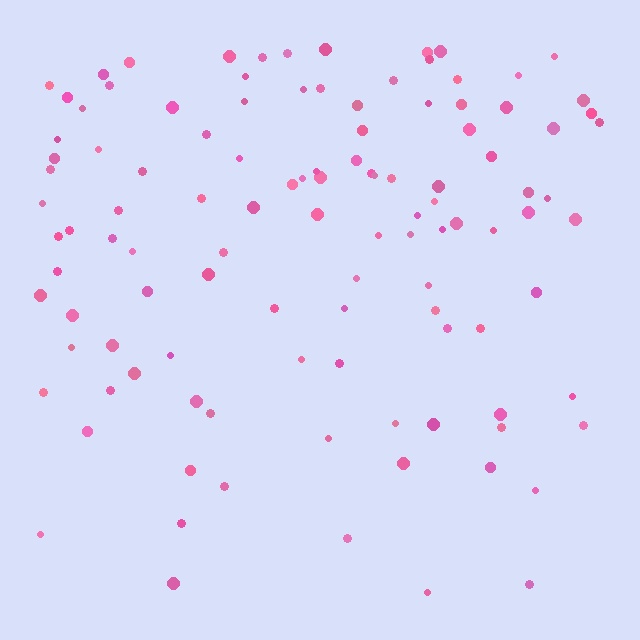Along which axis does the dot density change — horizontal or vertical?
Vertical.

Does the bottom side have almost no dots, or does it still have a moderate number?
Still a moderate number, just noticeably fewer than the top.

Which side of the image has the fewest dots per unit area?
The bottom.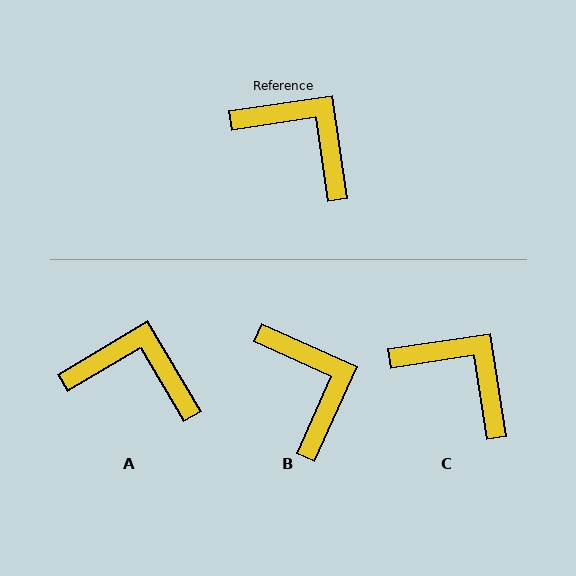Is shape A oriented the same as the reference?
No, it is off by about 22 degrees.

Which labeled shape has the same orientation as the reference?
C.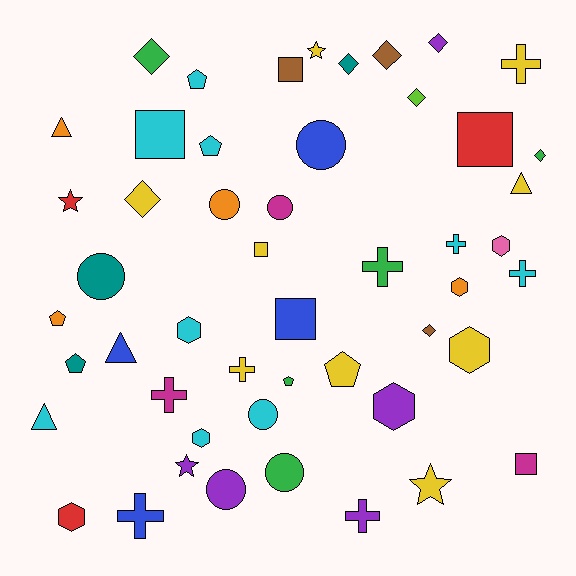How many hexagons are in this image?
There are 7 hexagons.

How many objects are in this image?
There are 50 objects.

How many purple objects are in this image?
There are 5 purple objects.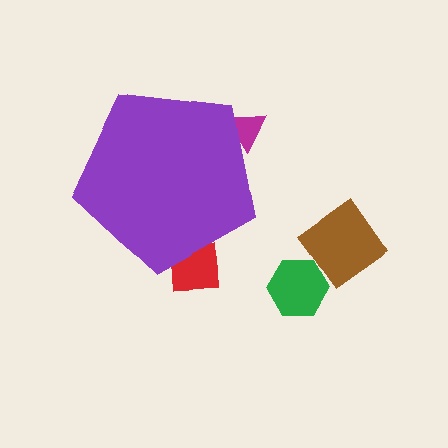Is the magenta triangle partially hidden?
Yes, the magenta triangle is partially hidden behind the purple pentagon.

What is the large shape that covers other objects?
A purple pentagon.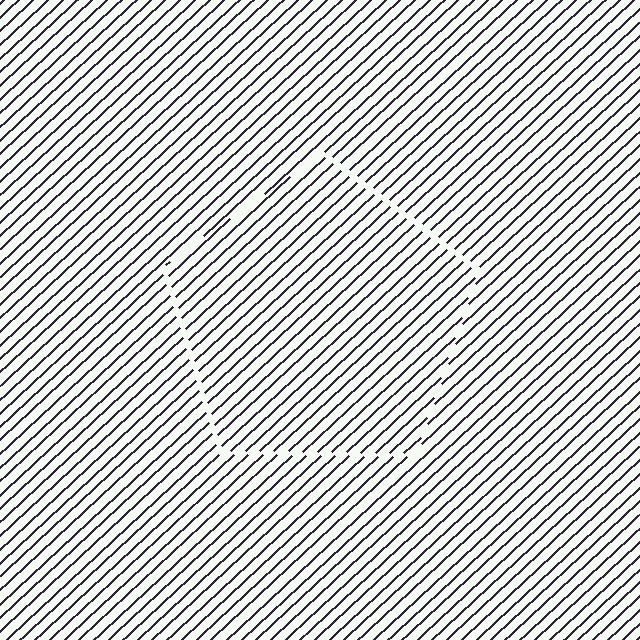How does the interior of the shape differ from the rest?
The interior of the shape contains the same grating, shifted by half a period — the contour is defined by the phase discontinuity where line-ends from the inner and outer gratings abut.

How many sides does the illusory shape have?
5 sides — the line-ends trace a pentagon.